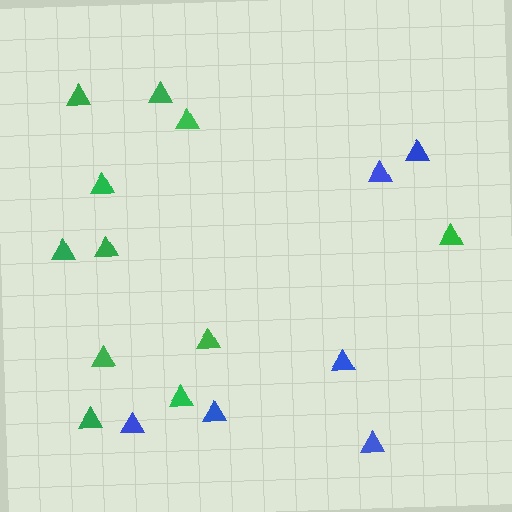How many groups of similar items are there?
There are 2 groups: one group of green triangles (11) and one group of blue triangles (6).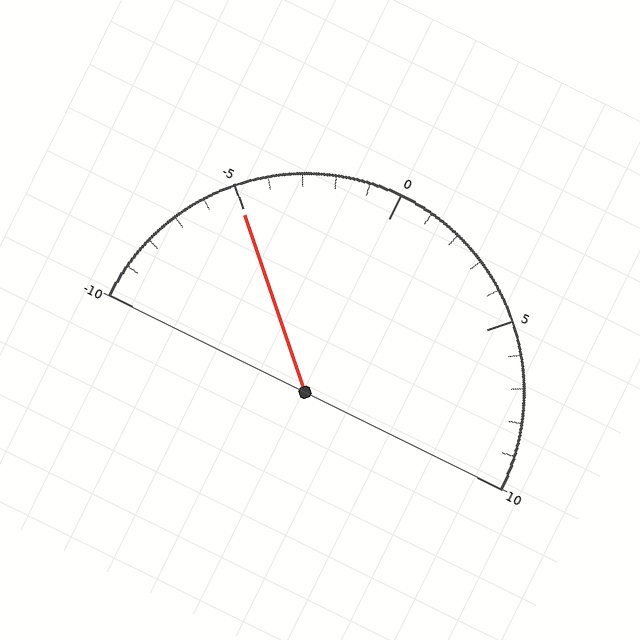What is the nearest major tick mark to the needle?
The nearest major tick mark is -5.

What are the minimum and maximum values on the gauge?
The gauge ranges from -10 to 10.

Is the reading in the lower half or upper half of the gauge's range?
The reading is in the lower half of the range (-10 to 10).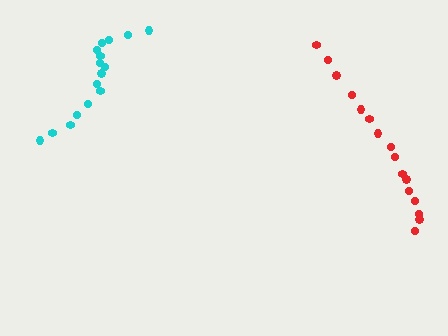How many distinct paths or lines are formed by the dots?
There are 2 distinct paths.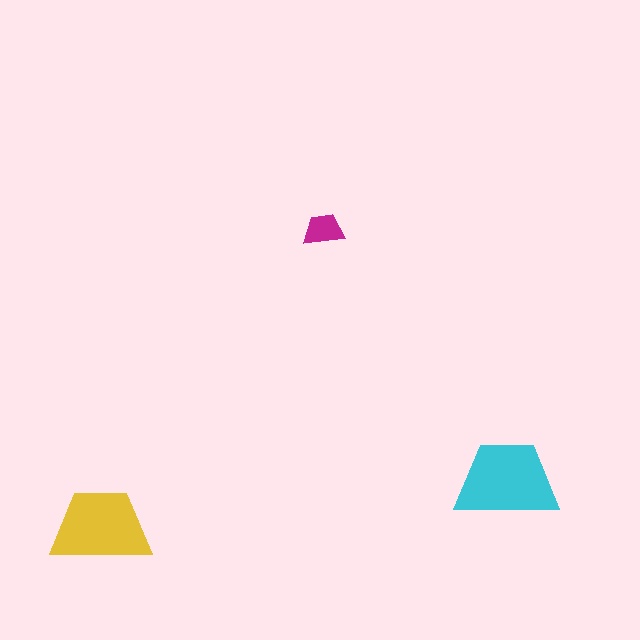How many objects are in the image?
There are 3 objects in the image.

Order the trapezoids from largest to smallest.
the cyan one, the yellow one, the magenta one.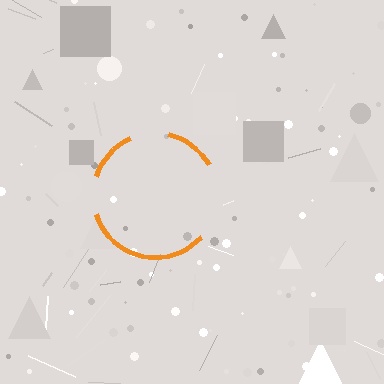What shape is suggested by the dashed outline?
The dashed outline suggests a circle.